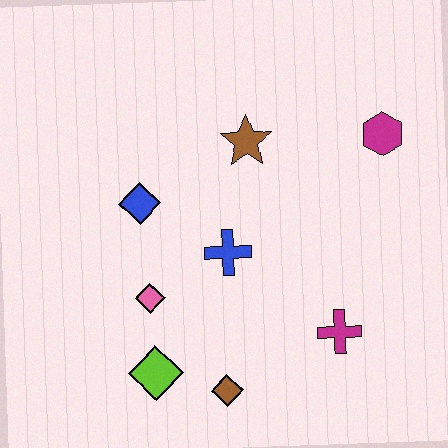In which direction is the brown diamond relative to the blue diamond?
The brown diamond is below the blue diamond.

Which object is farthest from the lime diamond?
The magenta hexagon is farthest from the lime diamond.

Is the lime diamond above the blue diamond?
No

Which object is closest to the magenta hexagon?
The brown star is closest to the magenta hexagon.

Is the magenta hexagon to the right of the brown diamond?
Yes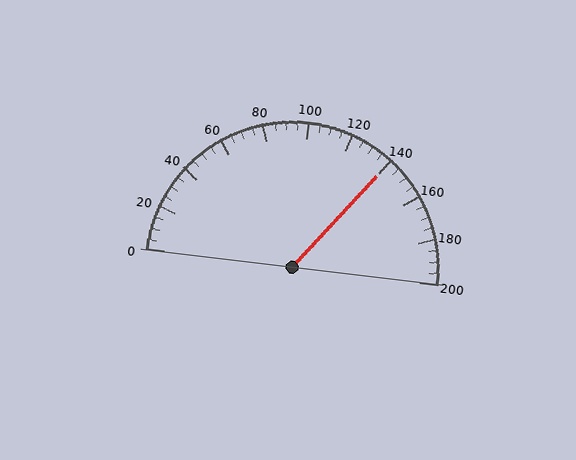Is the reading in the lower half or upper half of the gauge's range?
The reading is in the upper half of the range (0 to 200).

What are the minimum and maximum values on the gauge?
The gauge ranges from 0 to 200.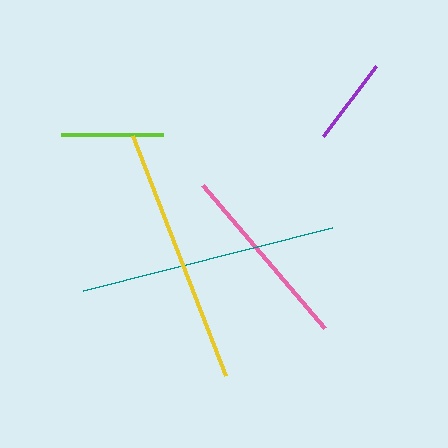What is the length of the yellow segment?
The yellow segment is approximately 257 pixels long.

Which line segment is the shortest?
The purple line is the shortest at approximately 88 pixels.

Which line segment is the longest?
The yellow line is the longest at approximately 257 pixels.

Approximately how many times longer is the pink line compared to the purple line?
The pink line is approximately 2.1 times the length of the purple line.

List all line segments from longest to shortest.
From longest to shortest: yellow, teal, pink, lime, purple.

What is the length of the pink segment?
The pink segment is approximately 189 pixels long.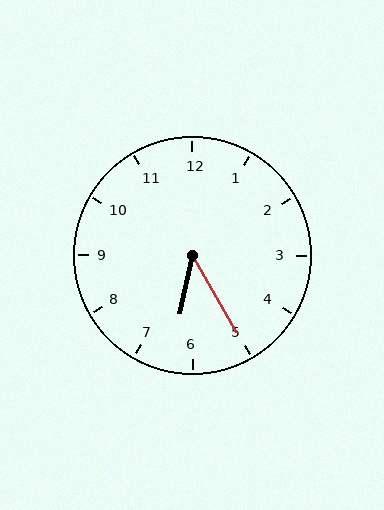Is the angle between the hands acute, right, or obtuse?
It is acute.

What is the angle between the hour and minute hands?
Approximately 42 degrees.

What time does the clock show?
6:25.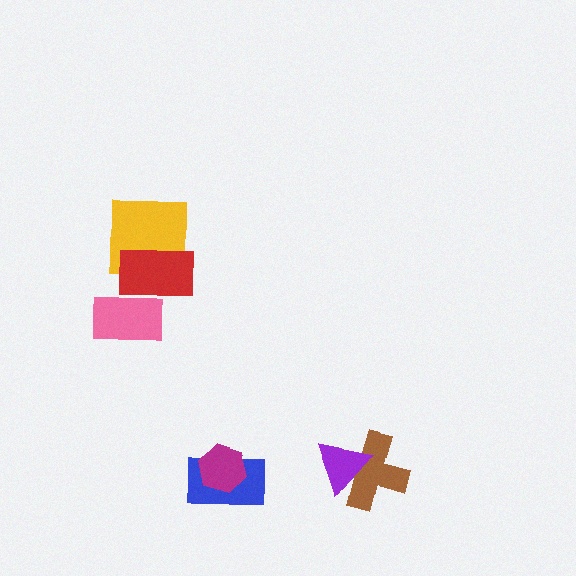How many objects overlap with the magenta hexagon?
1 object overlaps with the magenta hexagon.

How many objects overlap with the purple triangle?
1 object overlaps with the purple triangle.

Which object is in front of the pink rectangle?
The red rectangle is in front of the pink rectangle.